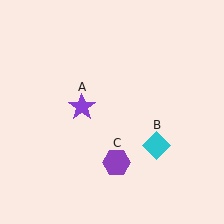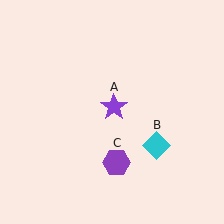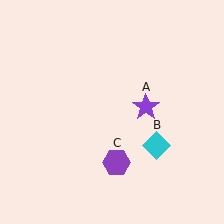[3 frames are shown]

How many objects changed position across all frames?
1 object changed position: purple star (object A).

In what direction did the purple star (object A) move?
The purple star (object A) moved right.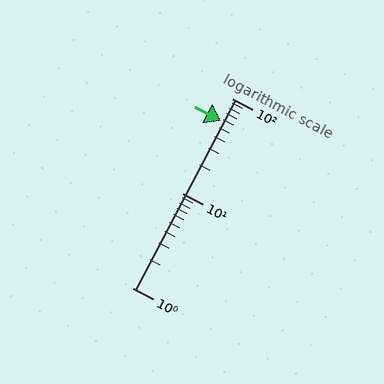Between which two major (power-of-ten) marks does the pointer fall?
The pointer is between 10 and 100.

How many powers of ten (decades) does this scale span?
The scale spans 2 decades, from 1 to 100.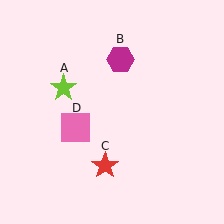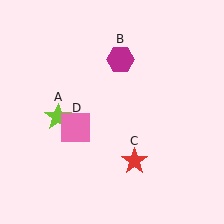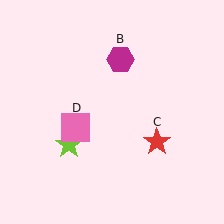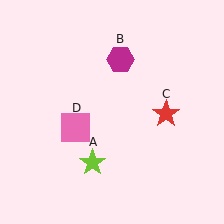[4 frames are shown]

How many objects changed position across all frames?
2 objects changed position: lime star (object A), red star (object C).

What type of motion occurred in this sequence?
The lime star (object A), red star (object C) rotated counterclockwise around the center of the scene.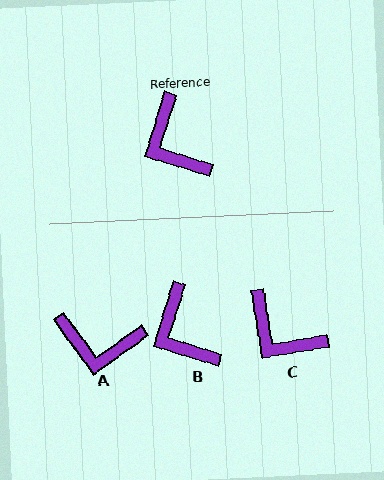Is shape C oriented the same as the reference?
No, it is off by about 26 degrees.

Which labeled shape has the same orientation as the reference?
B.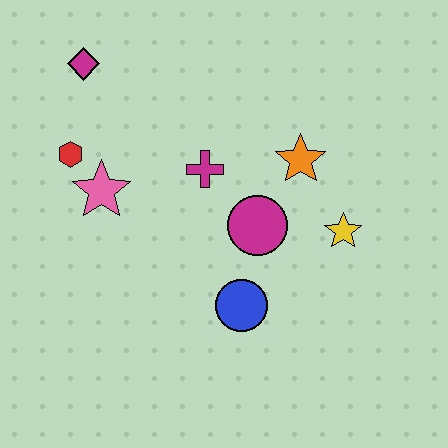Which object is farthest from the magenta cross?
The magenta diamond is farthest from the magenta cross.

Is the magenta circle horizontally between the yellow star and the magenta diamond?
Yes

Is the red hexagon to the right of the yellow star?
No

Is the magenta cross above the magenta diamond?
No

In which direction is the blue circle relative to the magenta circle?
The blue circle is below the magenta circle.